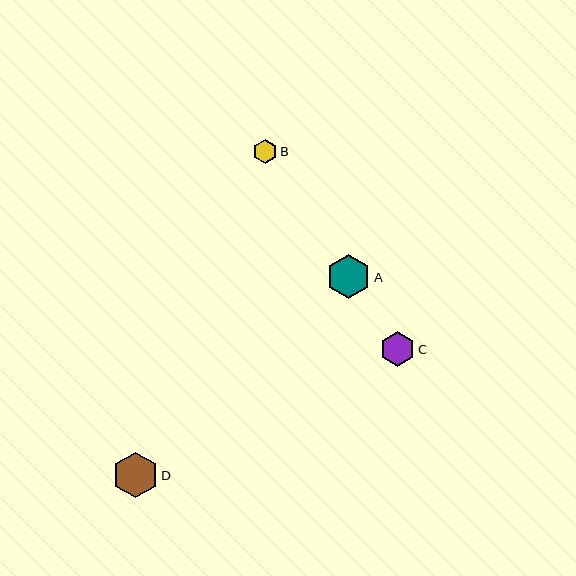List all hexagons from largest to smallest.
From largest to smallest: D, A, C, B.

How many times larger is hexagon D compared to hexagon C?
Hexagon D is approximately 1.3 times the size of hexagon C.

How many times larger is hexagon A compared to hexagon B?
Hexagon A is approximately 1.8 times the size of hexagon B.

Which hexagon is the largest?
Hexagon D is the largest with a size of approximately 46 pixels.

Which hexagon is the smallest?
Hexagon B is the smallest with a size of approximately 24 pixels.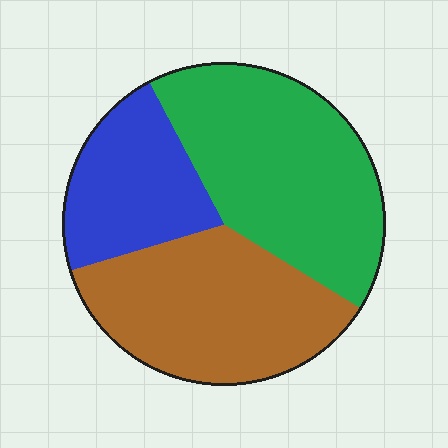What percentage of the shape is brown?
Brown takes up between a quarter and a half of the shape.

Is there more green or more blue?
Green.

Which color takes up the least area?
Blue, at roughly 20%.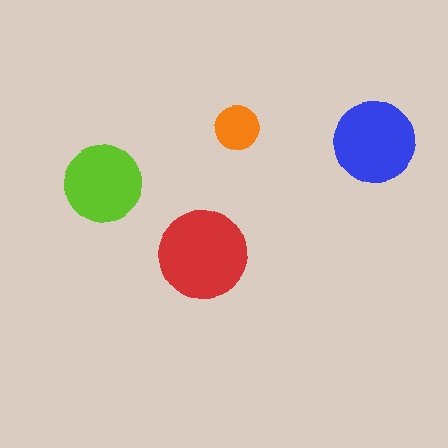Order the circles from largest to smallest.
the red one, the blue one, the lime one, the orange one.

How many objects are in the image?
There are 4 objects in the image.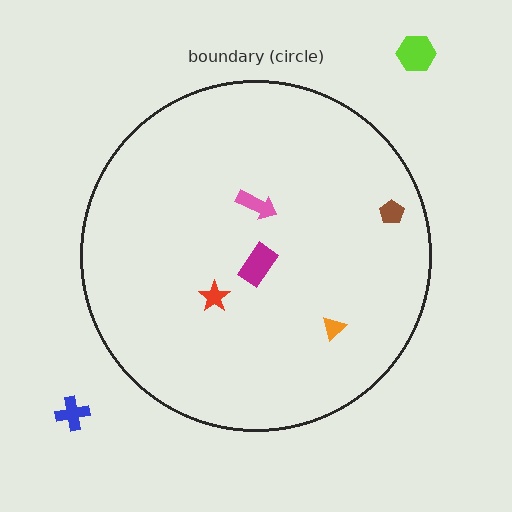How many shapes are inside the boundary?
5 inside, 2 outside.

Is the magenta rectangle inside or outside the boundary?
Inside.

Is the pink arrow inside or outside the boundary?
Inside.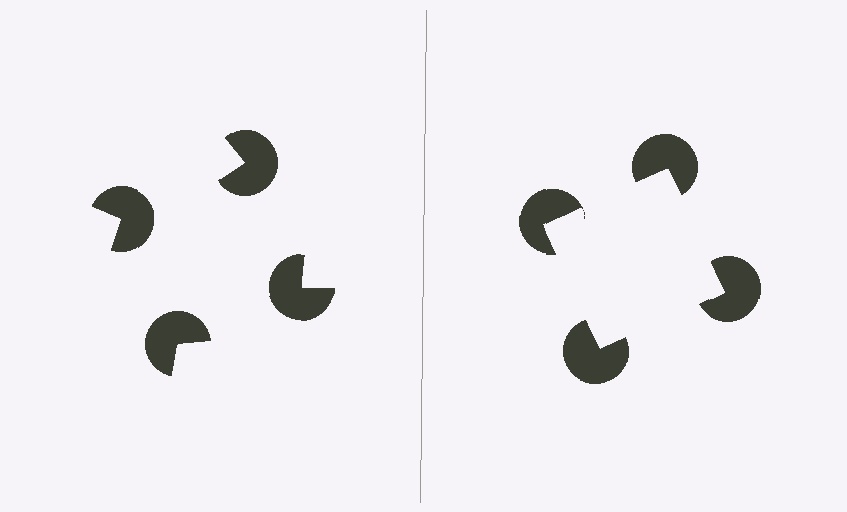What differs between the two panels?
The pac-man discs are positioned identically on both sides; only the wedge orientations differ. On the right they align to a square; on the left they are misaligned.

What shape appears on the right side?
An illusory square.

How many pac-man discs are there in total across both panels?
8 — 4 on each side.